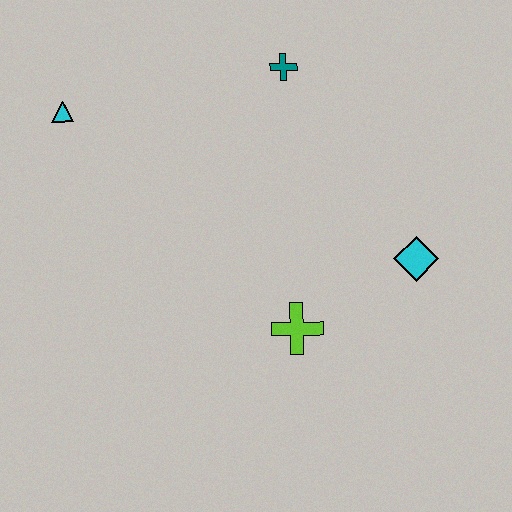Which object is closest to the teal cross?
The cyan triangle is closest to the teal cross.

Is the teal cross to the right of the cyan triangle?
Yes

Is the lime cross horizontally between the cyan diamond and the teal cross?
Yes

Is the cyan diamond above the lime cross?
Yes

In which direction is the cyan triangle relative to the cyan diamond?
The cyan triangle is to the left of the cyan diamond.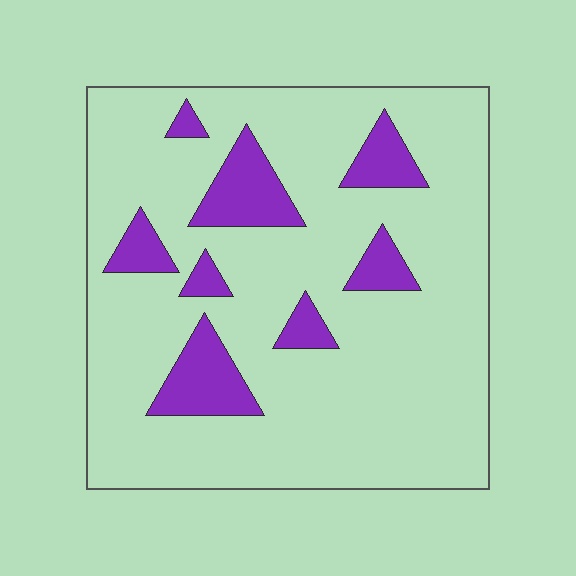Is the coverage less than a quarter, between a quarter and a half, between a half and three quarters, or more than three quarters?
Less than a quarter.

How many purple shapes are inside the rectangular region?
8.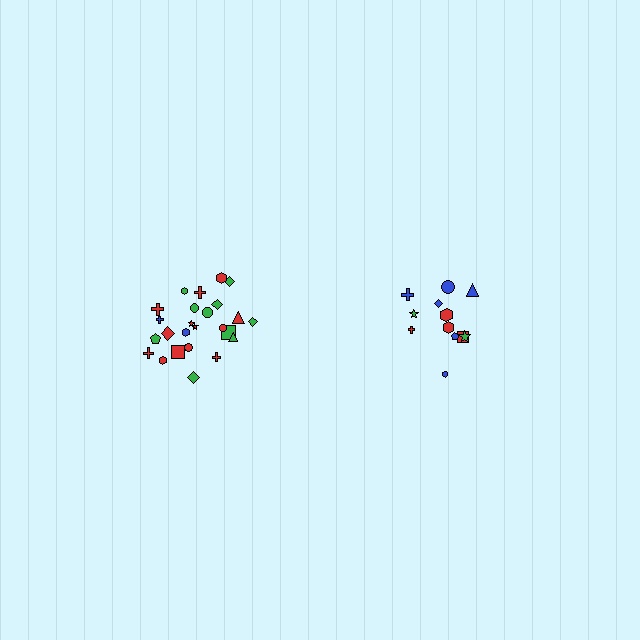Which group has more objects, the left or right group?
The left group.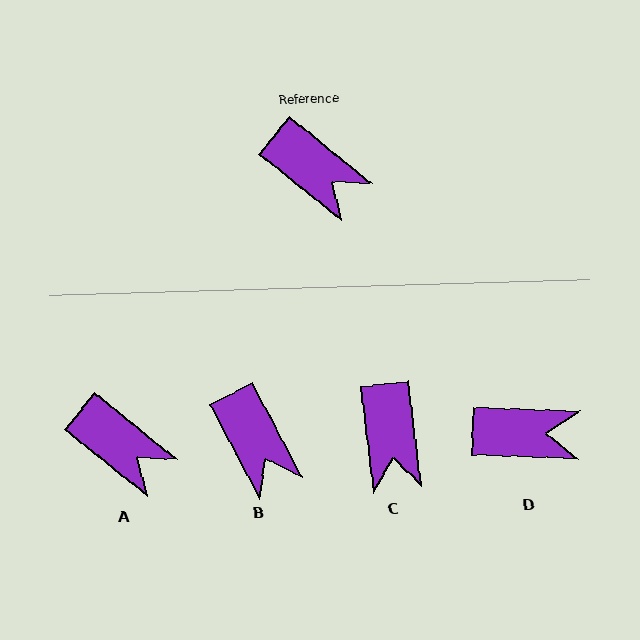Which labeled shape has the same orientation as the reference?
A.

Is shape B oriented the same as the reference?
No, it is off by about 23 degrees.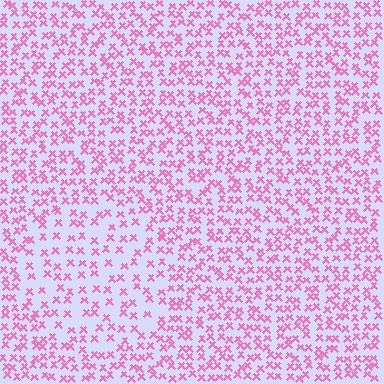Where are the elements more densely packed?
The elements are more densely packed outside the circle boundary.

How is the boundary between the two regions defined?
The boundary is defined by a change in element density (approximately 1.7x ratio). All elements are the same color, size, and shape.